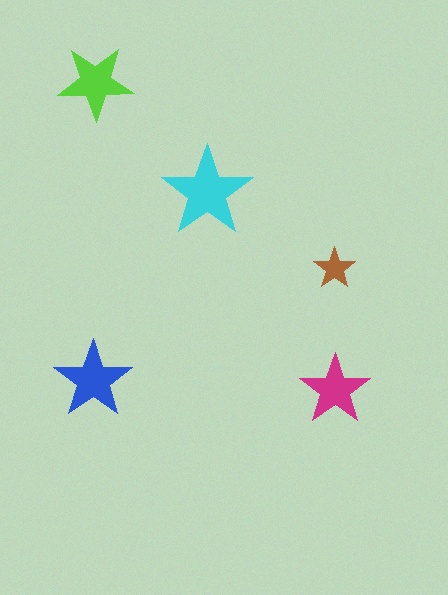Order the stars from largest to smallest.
the cyan one, the blue one, the lime one, the magenta one, the brown one.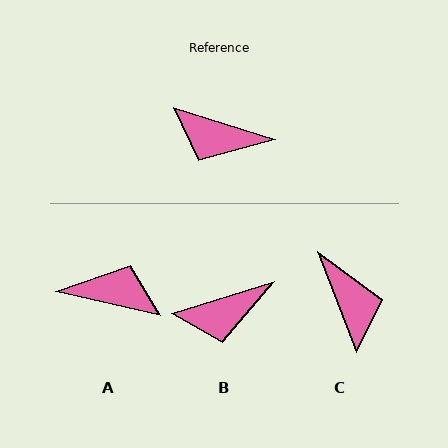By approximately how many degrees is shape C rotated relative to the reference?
Approximately 129 degrees counter-clockwise.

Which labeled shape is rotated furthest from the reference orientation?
A, about 175 degrees away.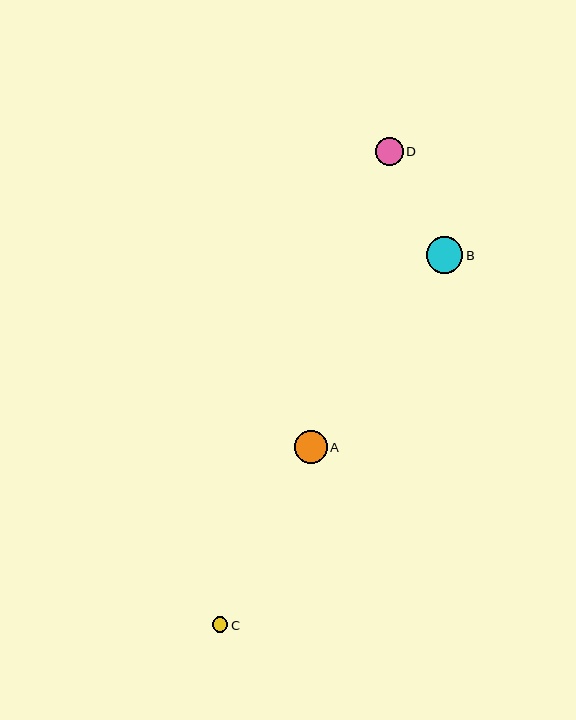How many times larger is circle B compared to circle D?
Circle B is approximately 1.3 times the size of circle D.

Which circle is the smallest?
Circle C is the smallest with a size of approximately 15 pixels.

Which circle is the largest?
Circle B is the largest with a size of approximately 36 pixels.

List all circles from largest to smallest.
From largest to smallest: B, A, D, C.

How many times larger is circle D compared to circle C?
Circle D is approximately 1.8 times the size of circle C.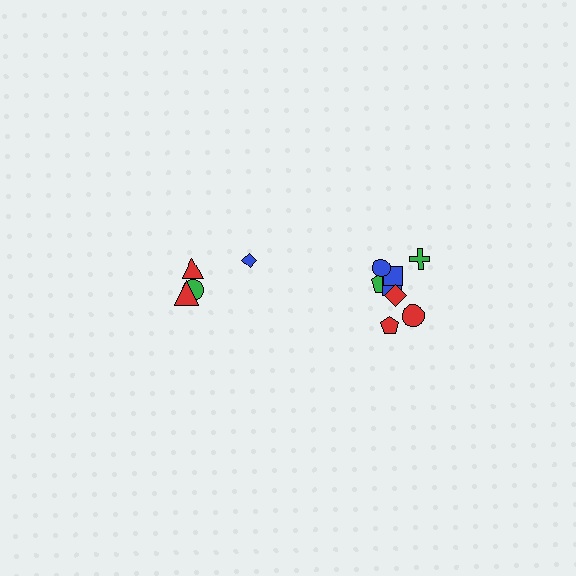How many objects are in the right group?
There are 8 objects.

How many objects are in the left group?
There are 4 objects.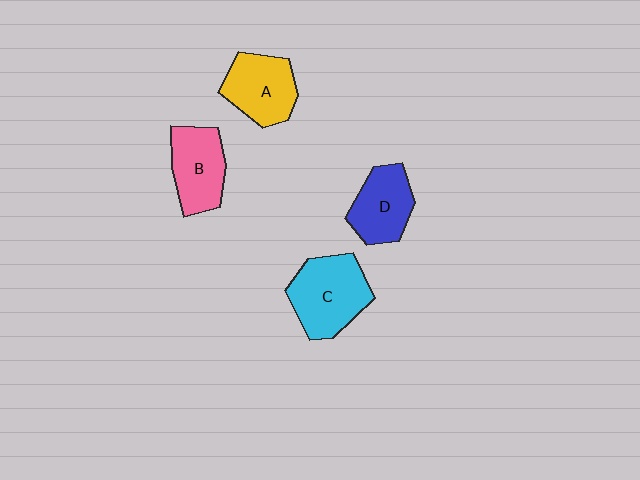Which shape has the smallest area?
Shape D (blue).